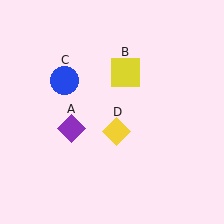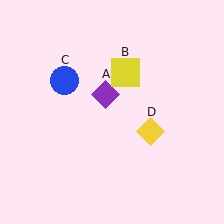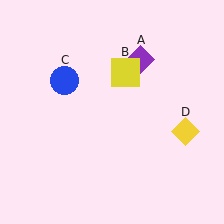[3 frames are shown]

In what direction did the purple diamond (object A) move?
The purple diamond (object A) moved up and to the right.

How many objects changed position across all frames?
2 objects changed position: purple diamond (object A), yellow diamond (object D).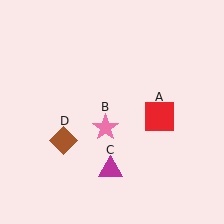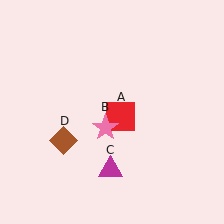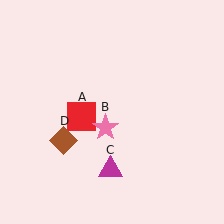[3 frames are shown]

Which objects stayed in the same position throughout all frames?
Pink star (object B) and magenta triangle (object C) and brown diamond (object D) remained stationary.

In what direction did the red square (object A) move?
The red square (object A) moved left.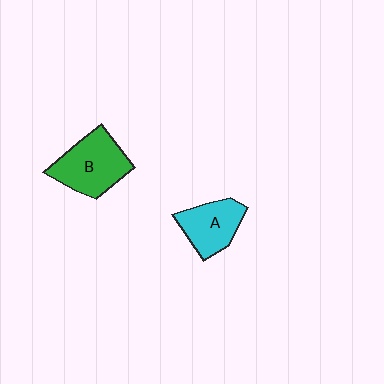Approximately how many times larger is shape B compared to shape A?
Approximately 1.3 times.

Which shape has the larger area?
Shape B (green).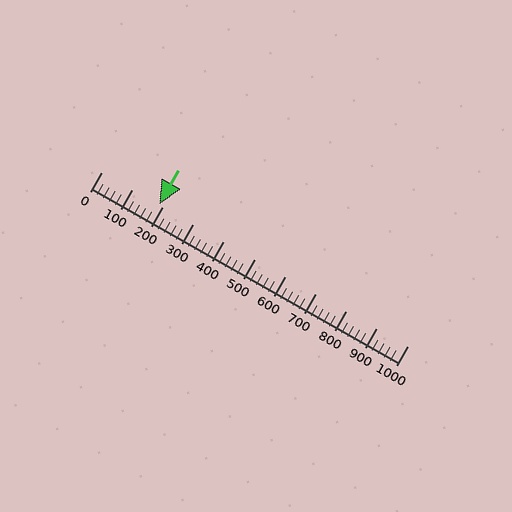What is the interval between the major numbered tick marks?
The major tick marks are spaced 100 units apart.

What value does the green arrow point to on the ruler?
The green arrow points to approximately 188.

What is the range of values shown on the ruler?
The ruler shows values from 0 to 1000.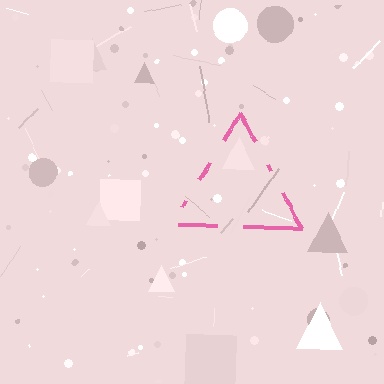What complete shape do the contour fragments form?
The contour fragments form a triangle.